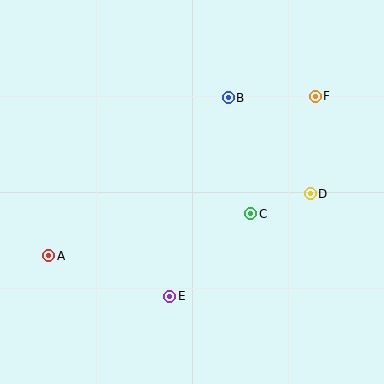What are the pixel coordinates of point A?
Point A is at (49, 256).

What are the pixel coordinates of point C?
Point C is at (251, 214).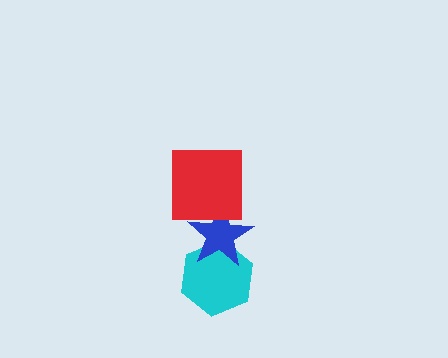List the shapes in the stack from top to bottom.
From top to bottom: the red square, the blue star, the cyan hexagon.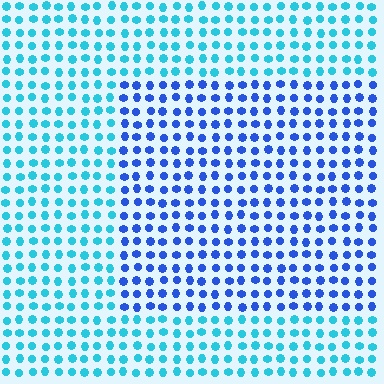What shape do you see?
I see a rectangle.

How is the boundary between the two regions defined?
The boundary is defined purely by a slight shift in hue (about 39 degrees). Spacing, size, and orientation are identical on both sides.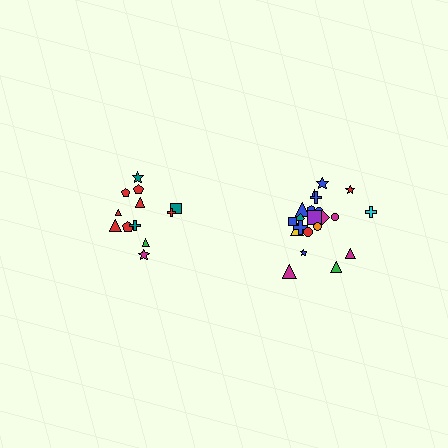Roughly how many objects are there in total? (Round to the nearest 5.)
Roughly 35 objects in total.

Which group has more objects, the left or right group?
The right group.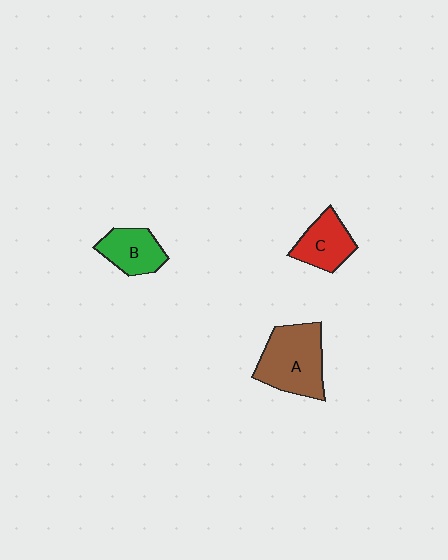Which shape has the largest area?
Shape A (brown).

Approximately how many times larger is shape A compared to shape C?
Approximately 1.6 times.